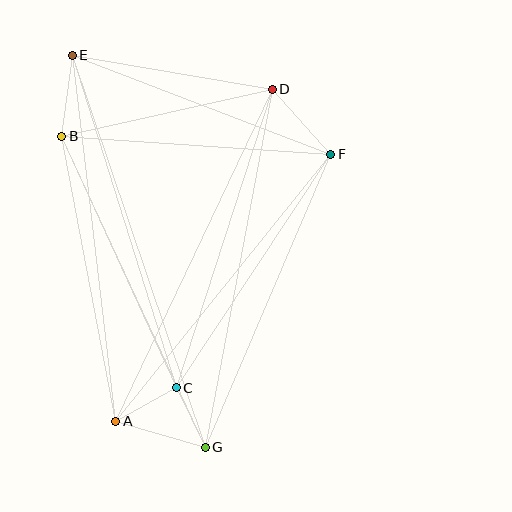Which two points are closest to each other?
Points C and G are closest to each other.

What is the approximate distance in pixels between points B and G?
The distance between B and G is approximately 343 pixels.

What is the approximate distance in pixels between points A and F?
The distance between A and F is approximately 343 pixels.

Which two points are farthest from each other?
Points E and G are farthest from each other.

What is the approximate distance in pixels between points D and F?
The distance between D and F is approximately 87 pixels.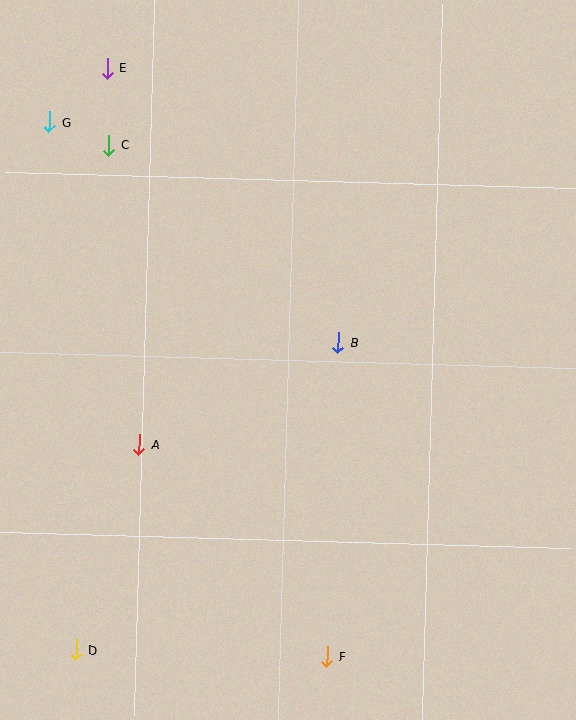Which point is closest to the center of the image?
Point B at (338, 343) is closest to the center.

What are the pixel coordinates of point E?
Point E is at (108, 68).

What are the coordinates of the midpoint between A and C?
The midpoint between A and C is at (124, 295).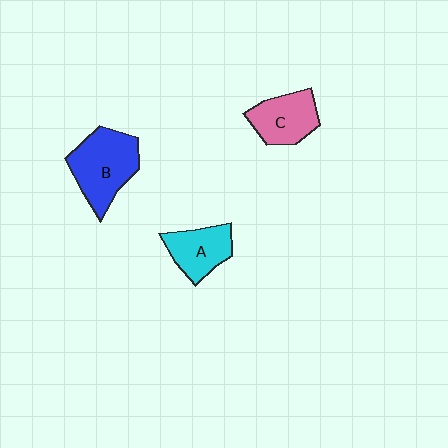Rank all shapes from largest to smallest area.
From largest to smallest: B (blue), C (pink), A (cyan).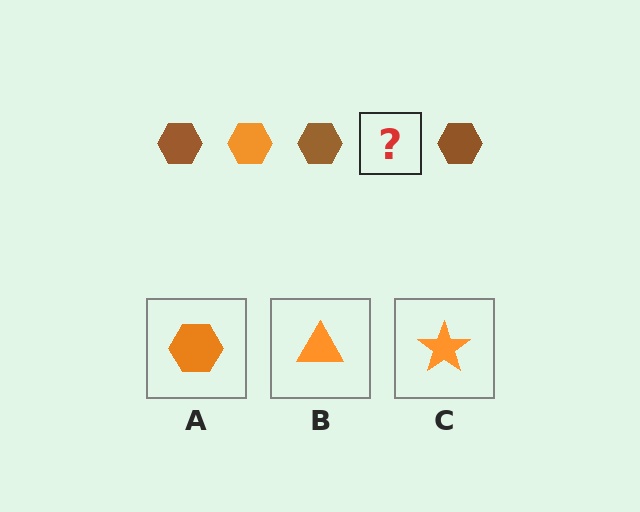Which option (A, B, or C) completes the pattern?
A.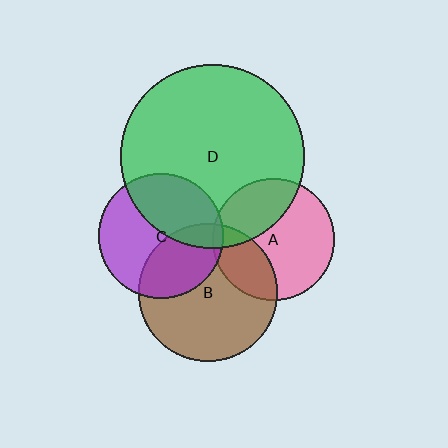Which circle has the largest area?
Circle D (green).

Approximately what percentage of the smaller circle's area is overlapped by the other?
Approximately 25%.